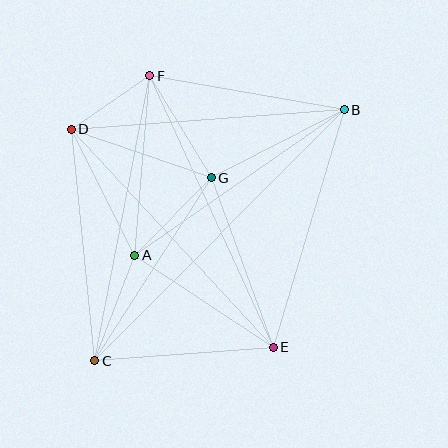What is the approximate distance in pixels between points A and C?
The distance between A and C is approximately 113 pixels.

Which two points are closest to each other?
Points D and F are closest to each other.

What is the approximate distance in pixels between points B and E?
The distance between B and E is approximately 248 pixels.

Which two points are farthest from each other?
Points B and C are farthest from each other.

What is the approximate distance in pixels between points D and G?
The distance between D and G is approximately 148 pixels.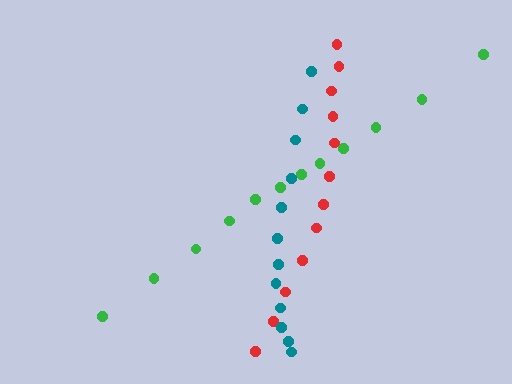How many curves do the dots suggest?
There are 3 distinct paths.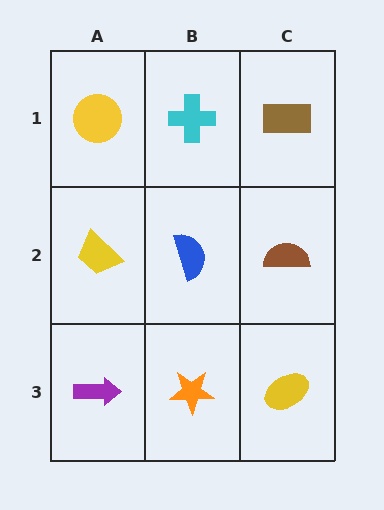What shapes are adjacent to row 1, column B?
A blue semicircle (row 2, column B), a yellow circle (row 1, column A), a brown rectangle (row 1, column C).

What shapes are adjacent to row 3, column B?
A blue semicircle (row 2, column B), a purple arrow (row 3, column A), a yellow ellipse (row 3, column C).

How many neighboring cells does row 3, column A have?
2.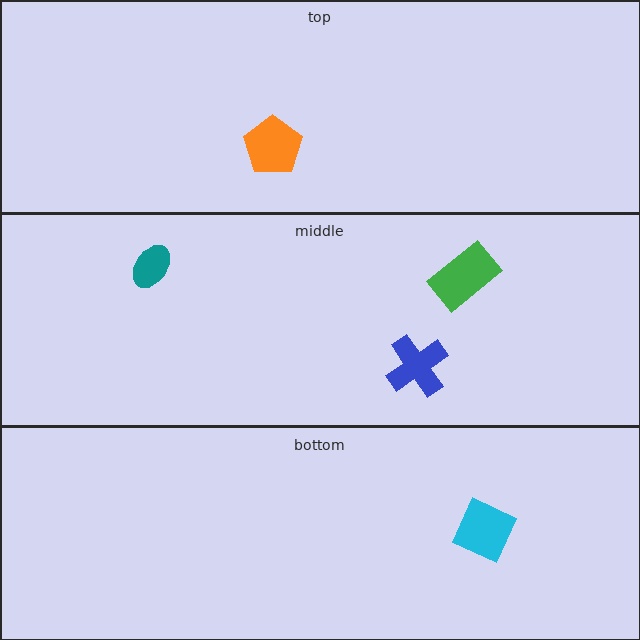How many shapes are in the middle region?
3.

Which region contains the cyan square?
The bottom region.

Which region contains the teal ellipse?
The middle region.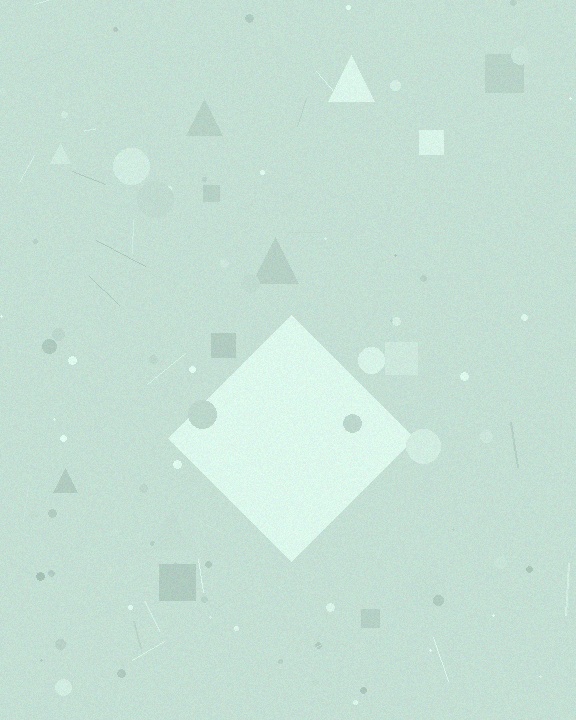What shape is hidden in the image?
A diamond is hidden in the image.